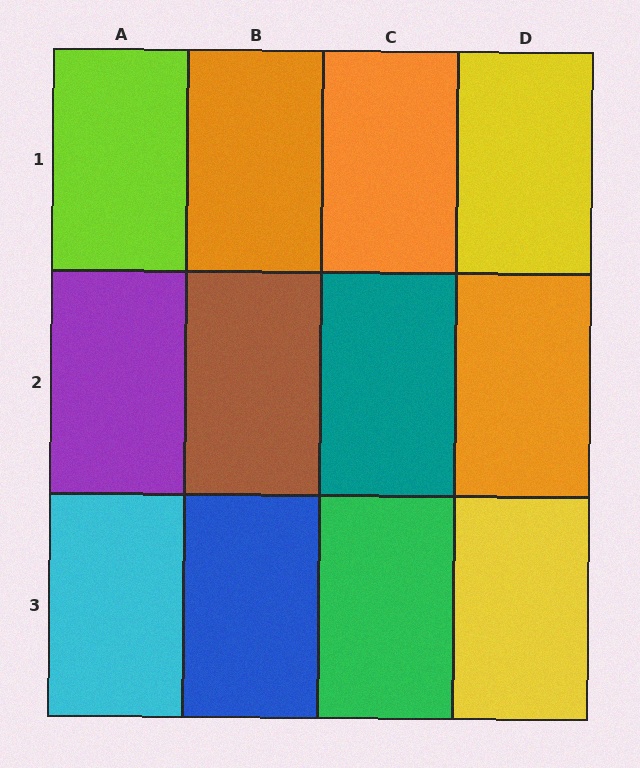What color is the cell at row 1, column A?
Lime.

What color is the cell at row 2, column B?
Brown.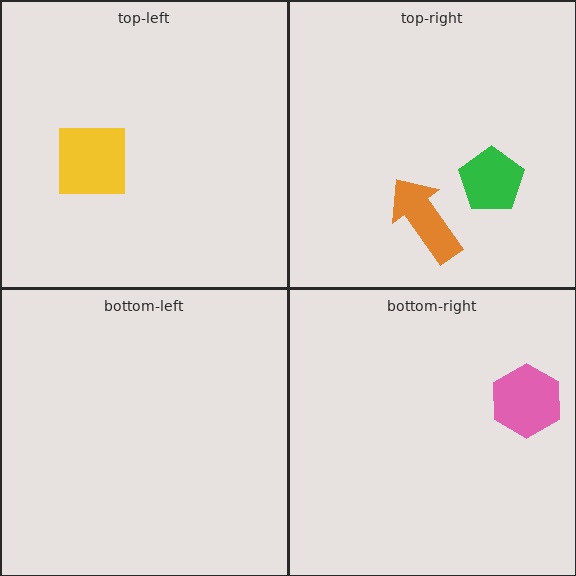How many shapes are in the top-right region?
2.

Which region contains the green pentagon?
The top-right region.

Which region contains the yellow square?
The top-left region.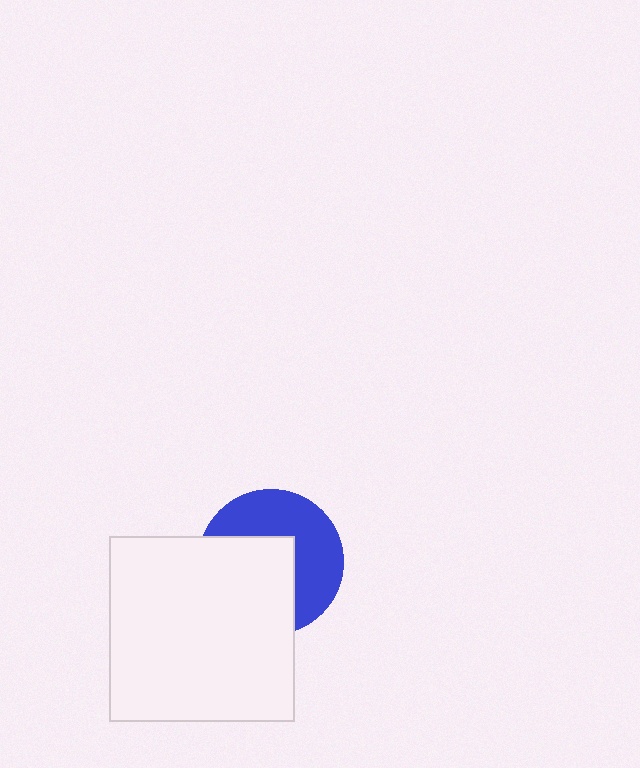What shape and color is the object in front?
The object in front is a white square.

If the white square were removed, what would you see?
You would see the complete blue circle.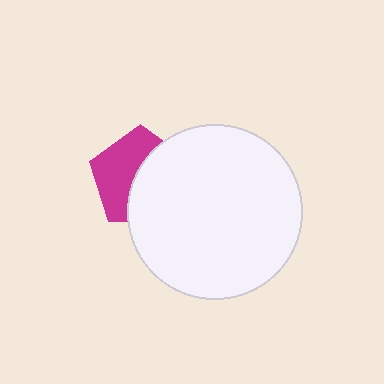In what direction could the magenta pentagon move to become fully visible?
The magenta pentagon could move left. That would shift it out from behind the white circle entirely.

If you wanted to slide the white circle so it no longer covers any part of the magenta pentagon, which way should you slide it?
Slide it right — that is the most direct way to separate the two shapes.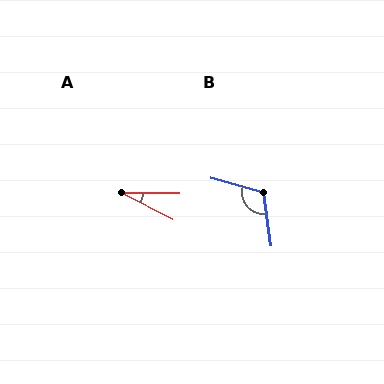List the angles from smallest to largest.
A (27°), B (113°).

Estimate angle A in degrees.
Approximately 27 degrees.